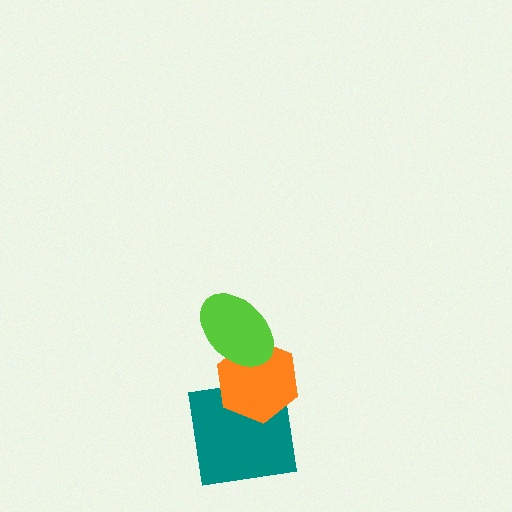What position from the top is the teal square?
The teal square is 3rd from the top.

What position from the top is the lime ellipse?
The lime ellipse is 1st from the top.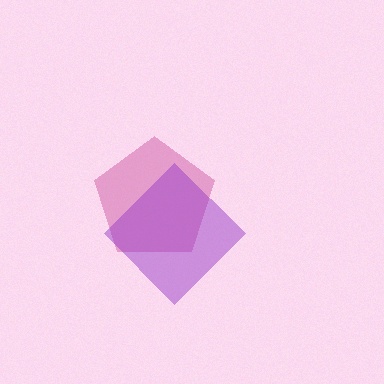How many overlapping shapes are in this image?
There are 2 overlapping shapes in the image.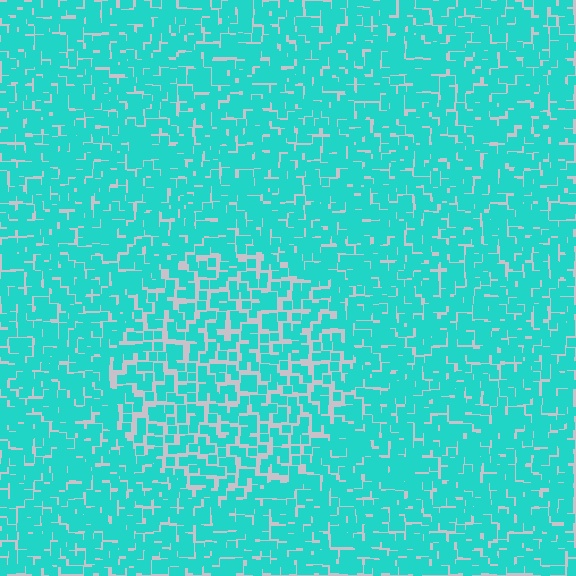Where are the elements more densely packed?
The elements are more densely packed outside the circle boundary.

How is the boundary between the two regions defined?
The boundary is defined by a change in element density (approximately 1.5x ratio). All elements are the same color, size, and shape.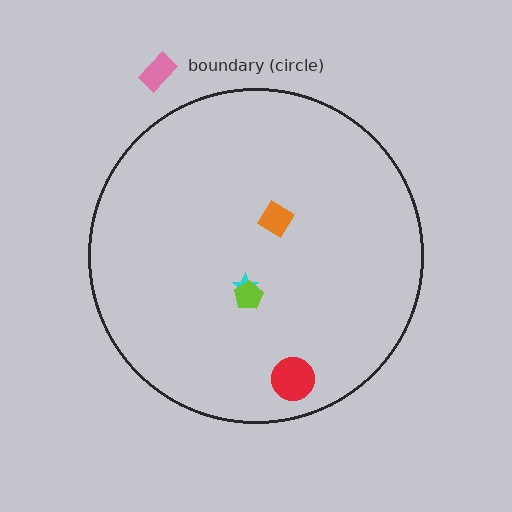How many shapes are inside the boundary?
4 inside, 1 outside.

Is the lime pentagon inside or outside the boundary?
Inside.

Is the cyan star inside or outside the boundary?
Inside.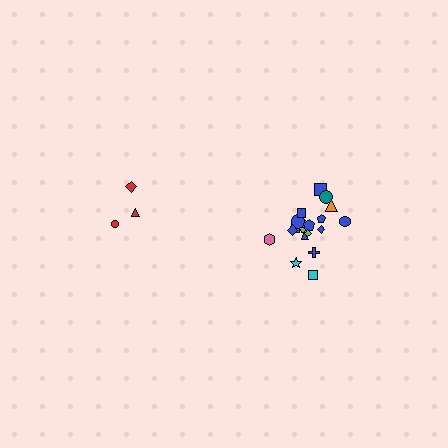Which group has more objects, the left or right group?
The right group.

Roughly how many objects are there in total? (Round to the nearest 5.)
Roughly 20 objects in total.